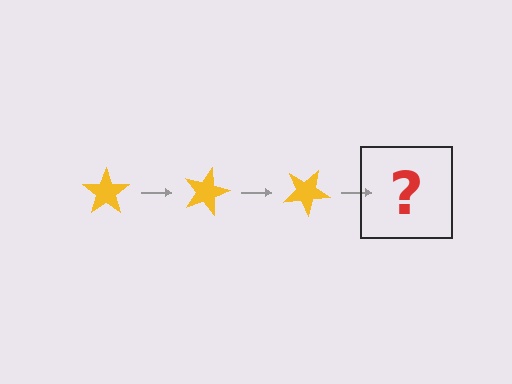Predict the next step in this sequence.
The next step is a yellow star rotated 45 degrees.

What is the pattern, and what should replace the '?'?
The pattern is that the star rotates 15 degrees each step. The '?' should be a yellow star rotated 45 degrees.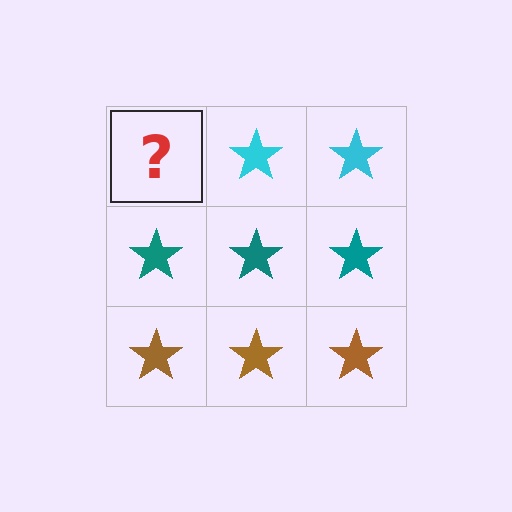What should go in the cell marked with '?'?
The missing cell should contain a cyan star.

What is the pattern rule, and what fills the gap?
The rule is that each row has a consistent color. The gap should be filled with a cyan star.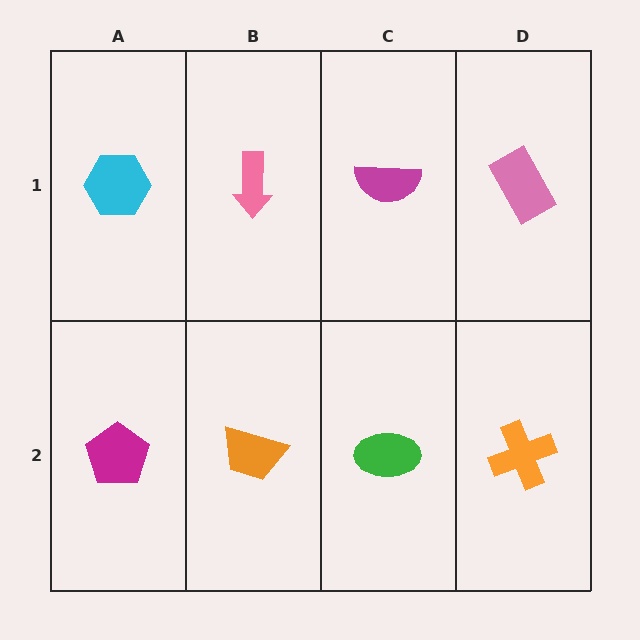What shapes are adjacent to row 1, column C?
A green ellipse (row 2, column C), a pink arrow (row 1, column B), a pink rectangle (row 1, column D).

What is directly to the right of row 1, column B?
A magenta semicircle.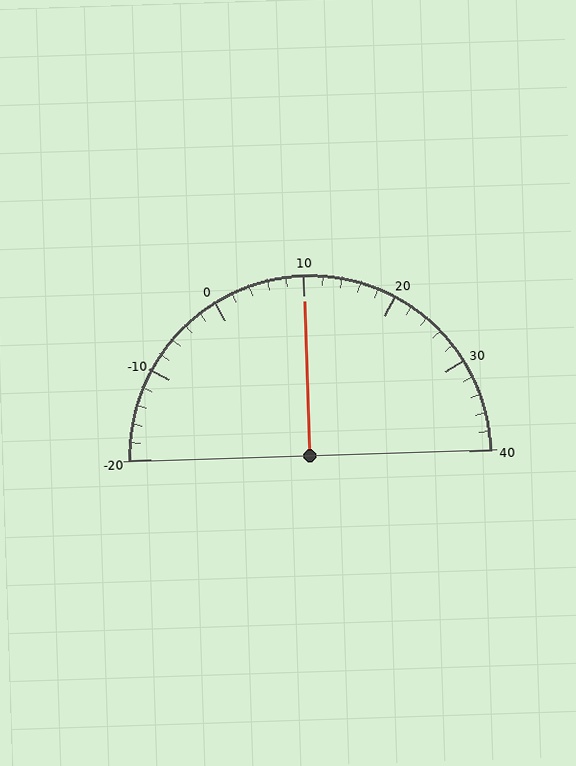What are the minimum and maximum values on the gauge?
The gauge ranges from -20 to 40.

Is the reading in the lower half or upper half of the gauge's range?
The reading is in the upper half of the range (-20 to 40).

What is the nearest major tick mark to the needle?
The nearest major tick mark is 10.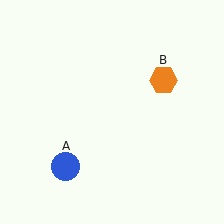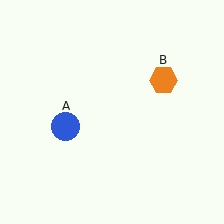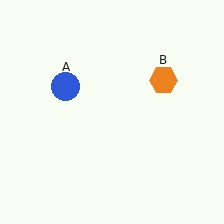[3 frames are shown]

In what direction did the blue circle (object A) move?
The blue circle (object A) moved up.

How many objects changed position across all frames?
1 object changed position: blue circle (object A).